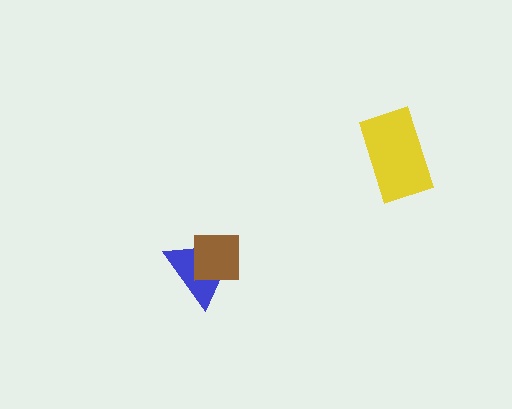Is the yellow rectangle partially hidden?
No, no other shape covers it.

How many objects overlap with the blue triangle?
1 object overlaps with the blue triangle.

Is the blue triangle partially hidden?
Yes, it is partially covered by another shape.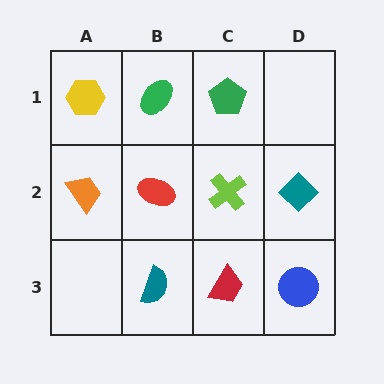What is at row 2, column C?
A lime cross.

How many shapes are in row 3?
3 shapes.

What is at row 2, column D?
A teal diamond.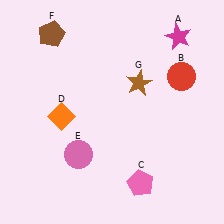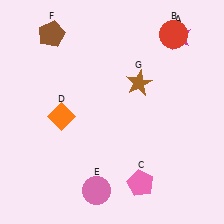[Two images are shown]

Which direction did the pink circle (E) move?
The pink circle (E) moved down.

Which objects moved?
The objects that moved are: the red circle (B), the pink circle (E).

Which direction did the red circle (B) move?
The red circle (B) moved up.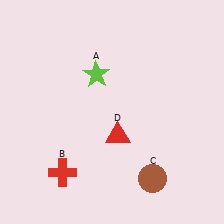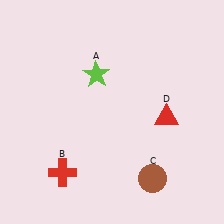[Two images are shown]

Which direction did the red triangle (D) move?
The red triangle (D) moved right.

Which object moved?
The red triangle (D) moved right.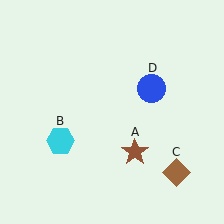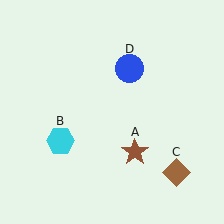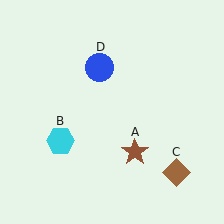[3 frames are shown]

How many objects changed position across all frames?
1 object changed position: blue circle (object D).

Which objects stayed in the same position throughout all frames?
Brown star (object A) and cyan hexagon (object B) and brown diamond (object C) remained stationary.